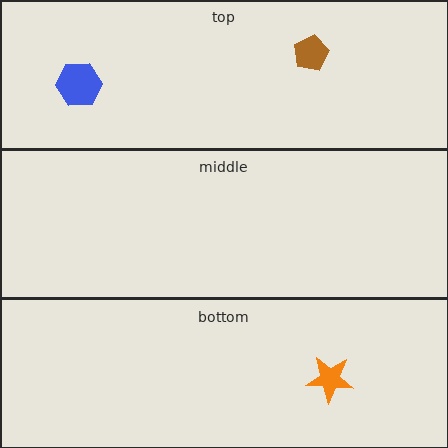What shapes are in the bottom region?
The orange star.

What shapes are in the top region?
The brown pentagon, the blue hexagon.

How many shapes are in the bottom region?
1.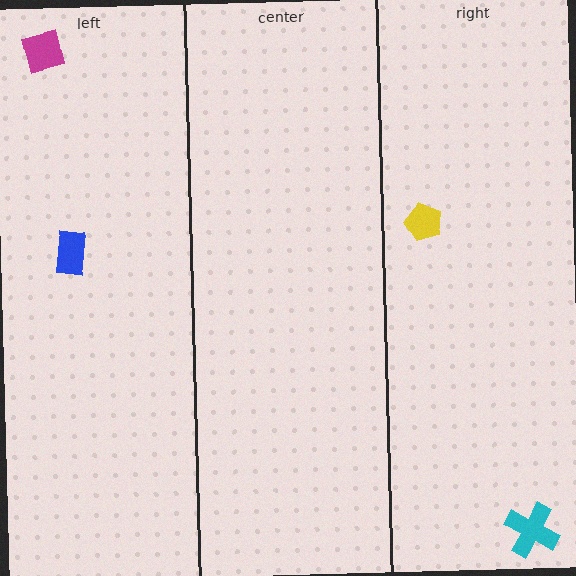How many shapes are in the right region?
2.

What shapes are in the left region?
The magenta square, the blue rectangle.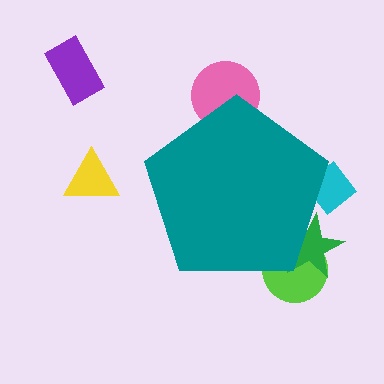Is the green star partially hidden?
Yes, the green star is partially hidden behind the teal pentagon.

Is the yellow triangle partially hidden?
No, the yellow triangle is fully visible.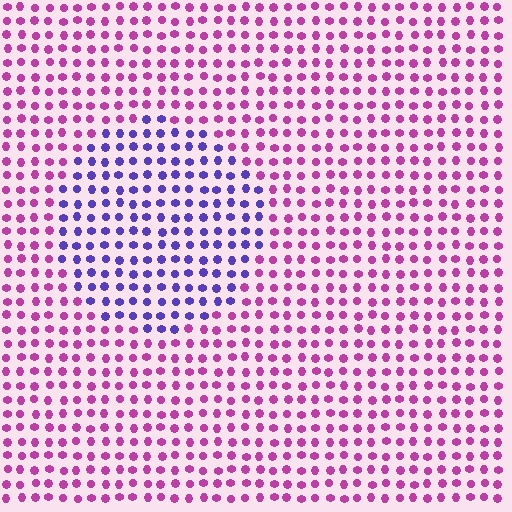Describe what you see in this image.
The image is filled with small magenta elements in a uniform arrangement. A circle-shaped region is visible where the elements are tinted to a slightly different hue, forming a subtle color boundary.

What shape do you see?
I see a circle.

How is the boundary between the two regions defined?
The boundary is defined purely by a slight shift in hue (about 59 degrees). Spacing, size, and orientation are identical on both sides.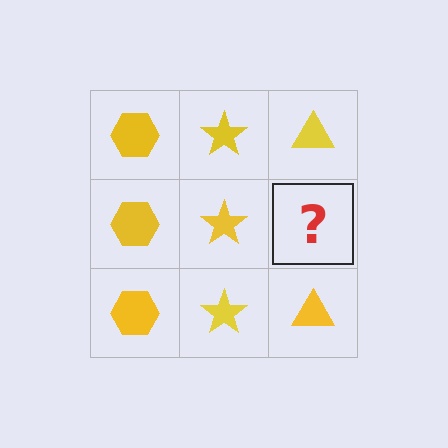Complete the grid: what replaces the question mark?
The question mark should be replaced with a yellow triangle.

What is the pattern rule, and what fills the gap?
The rule is that each column has a consistent shape. The gap should be filled with a yellow triangle.